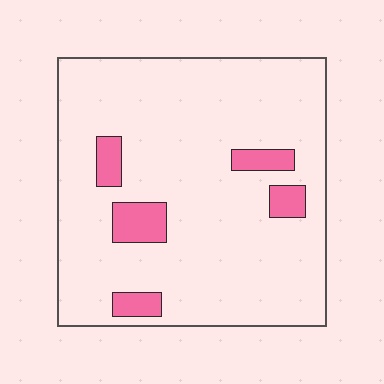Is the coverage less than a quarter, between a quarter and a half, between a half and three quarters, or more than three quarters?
Less than a quarter.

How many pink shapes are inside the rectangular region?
5.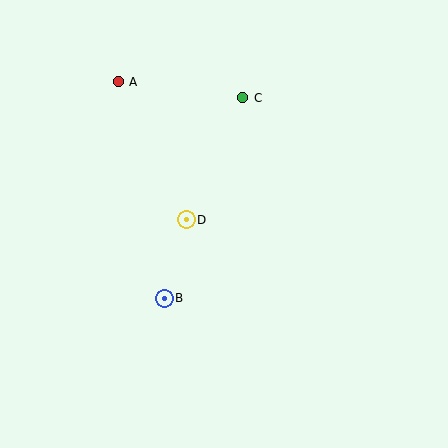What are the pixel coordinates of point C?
Point C is at (243, 98).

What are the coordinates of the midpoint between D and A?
The midpoint between D and A is at (152, 151).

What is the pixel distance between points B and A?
The distance between B and A is 222 pixels.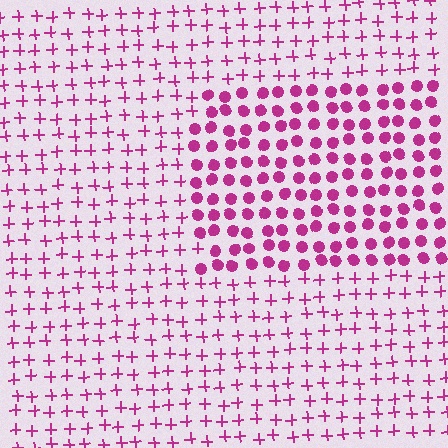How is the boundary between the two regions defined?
The boundary is defined by a change in element shape: circles inside vs. plus signs outside. All elements share the same color and spacing.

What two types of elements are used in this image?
The image uses circles inside the rectangle region and plus signs outside it.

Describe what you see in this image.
The image is filled with small magenta elements arranged in a uniform grid. A rectangle-shaped region contains circles, while the surrounding area contains plus signs. The boundary is defined purely by the change in element shape.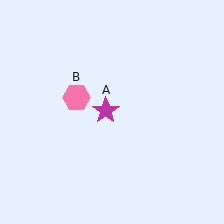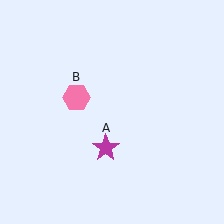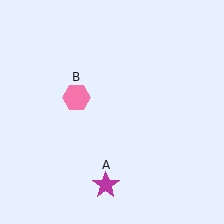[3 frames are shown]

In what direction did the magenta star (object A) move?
The magenta star (object A) moved down.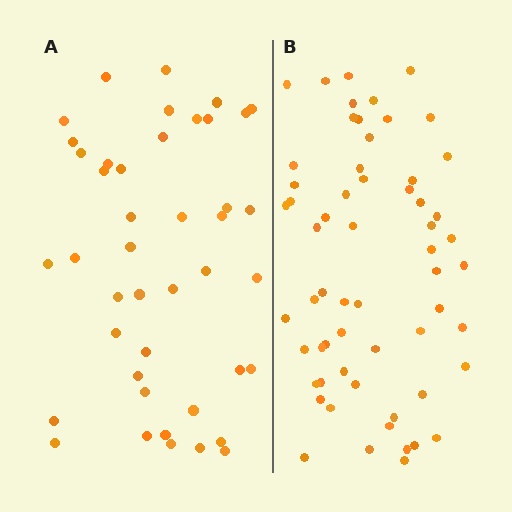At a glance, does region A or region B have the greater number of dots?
Region B (the right region) has more dots.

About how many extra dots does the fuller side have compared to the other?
Region B has approximately 15 more dots than region A.